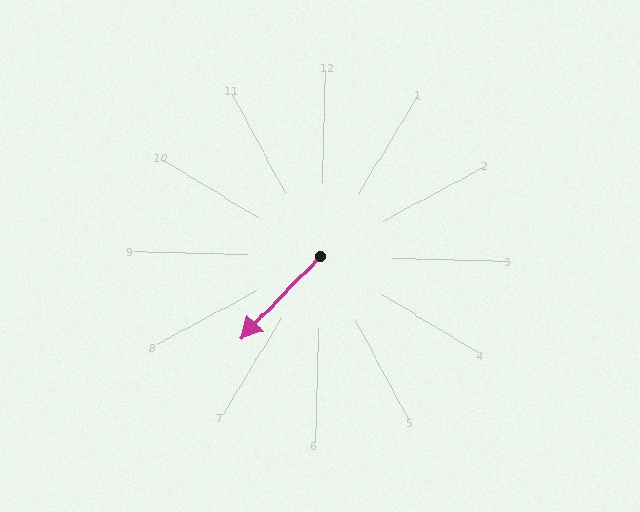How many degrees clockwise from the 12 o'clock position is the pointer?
Approximately 223 degrees.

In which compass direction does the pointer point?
Southwest.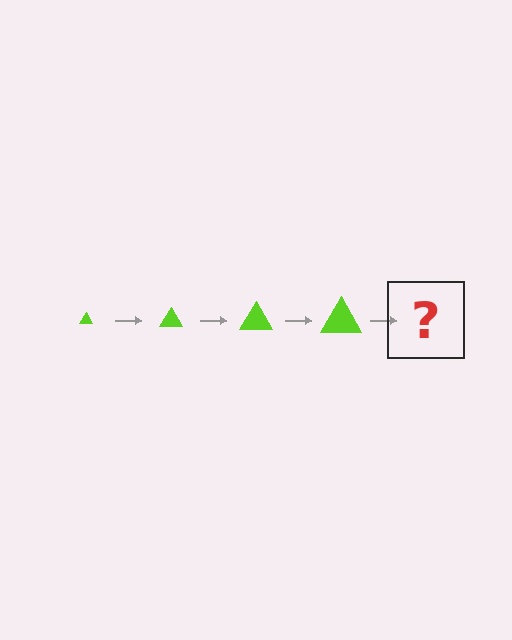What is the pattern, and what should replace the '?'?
The pattern is that the triangle gets progressively larger each step. The '?' should be a lime triangle, larger than the previous one.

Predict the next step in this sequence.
The next step is a lime triangle, larger than the previous one.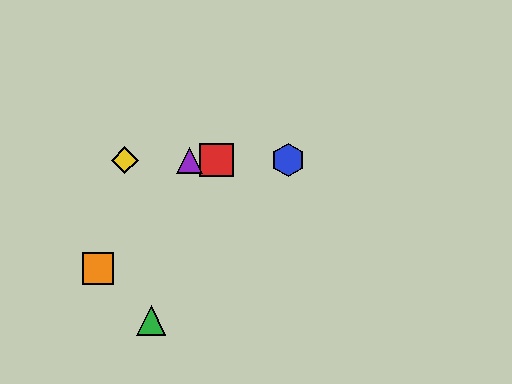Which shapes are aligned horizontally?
The red square, the blue hexagon, the yellow diamond, the purple triangle are aligned horizontally.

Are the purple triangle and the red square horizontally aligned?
Yes, both are at y≈160.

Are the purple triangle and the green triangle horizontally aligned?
No, the purple triangle is at y≈160 and the green triangle is at y≈321.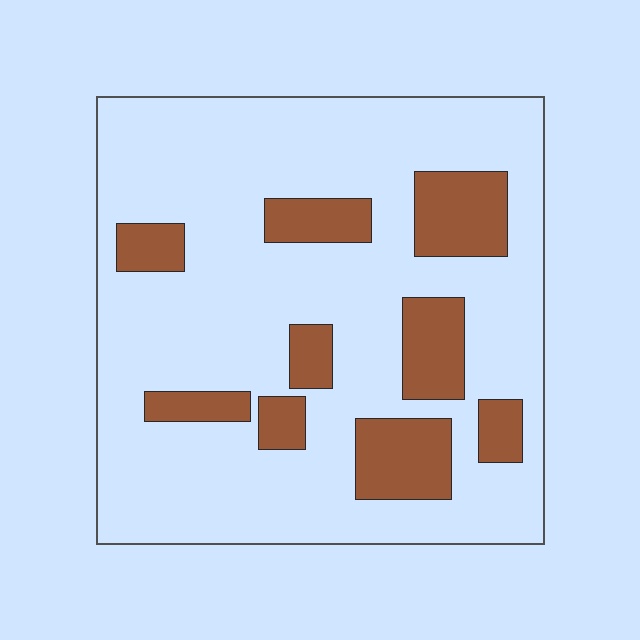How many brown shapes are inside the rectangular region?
9.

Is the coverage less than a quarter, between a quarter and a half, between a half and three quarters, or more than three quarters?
Less than a quarter.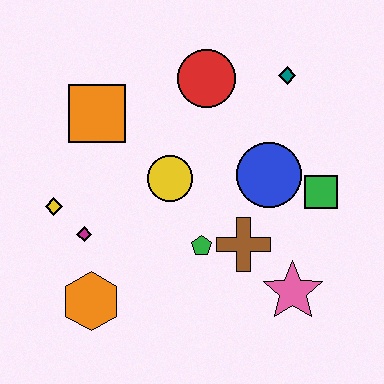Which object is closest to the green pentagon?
The brown cross is closest to the green pentagon.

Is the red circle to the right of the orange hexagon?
Yes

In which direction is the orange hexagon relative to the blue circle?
The orange hexagon is to the left of the blue circle.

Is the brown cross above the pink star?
Yes